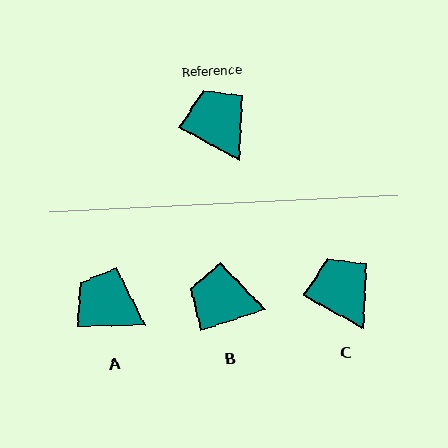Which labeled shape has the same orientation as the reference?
C.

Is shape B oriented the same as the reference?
No, it is off by about 47 degrees.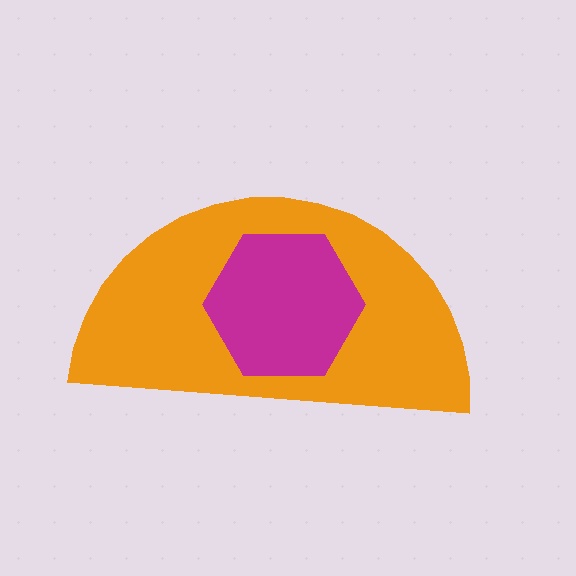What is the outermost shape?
The orange semicircle.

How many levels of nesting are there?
2.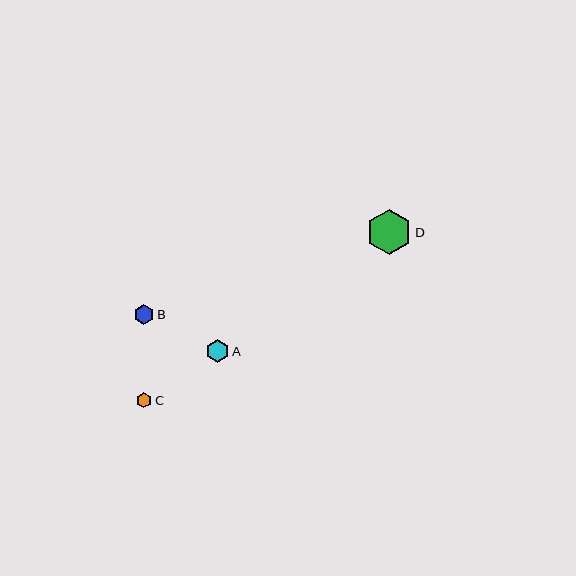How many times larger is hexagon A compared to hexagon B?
Hexagon A is approximately 1.2 times the size of hexagon B.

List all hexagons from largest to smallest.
From largest to smallest: D, A, B, C.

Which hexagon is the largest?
Hexagon D is the largest with a size of approximately 45 pixels.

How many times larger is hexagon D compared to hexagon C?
Hexagon D is approximately 2.9 times the size of hexagon C.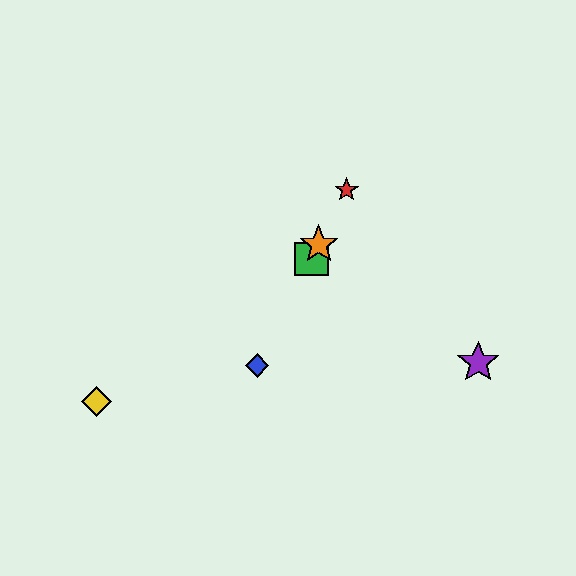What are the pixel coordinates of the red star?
The red star is at (347, 190).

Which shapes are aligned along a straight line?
The red star, the blue diamond, the green square, the orange star are aligned along a straight line.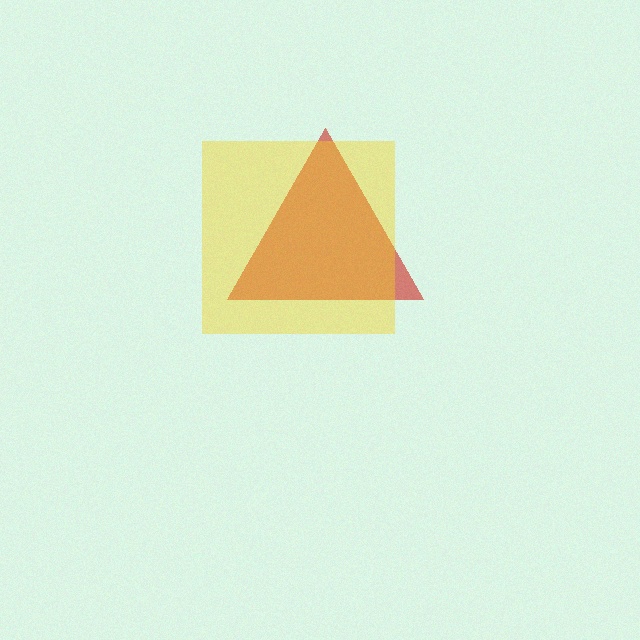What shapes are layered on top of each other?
The layered shapes are: a red triangle, a yellow square.